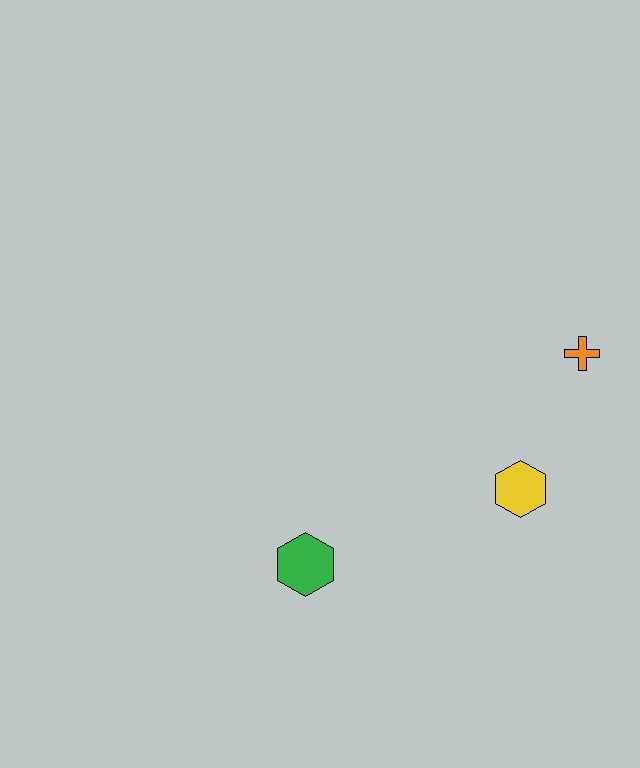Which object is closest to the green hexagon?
The yellow hexagon is closest to the green hexagon.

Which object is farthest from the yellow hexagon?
The green hexagon is farthest from the yellow hexagon.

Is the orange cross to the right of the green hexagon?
Yes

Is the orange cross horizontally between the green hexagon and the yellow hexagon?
No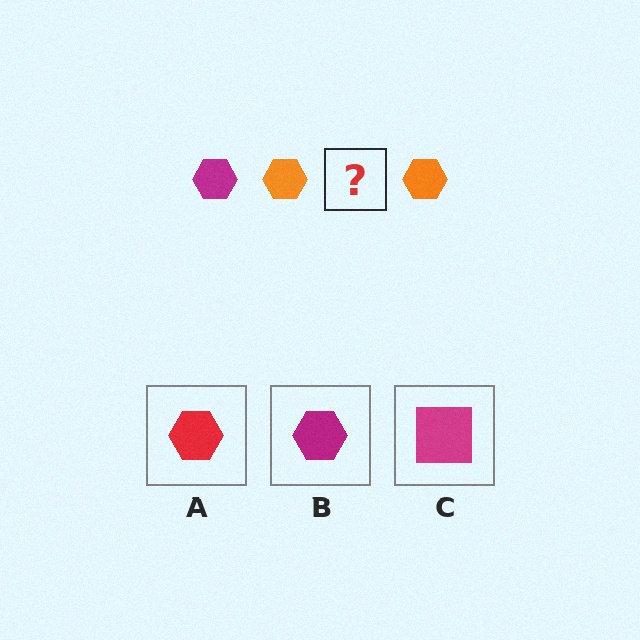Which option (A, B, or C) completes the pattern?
B.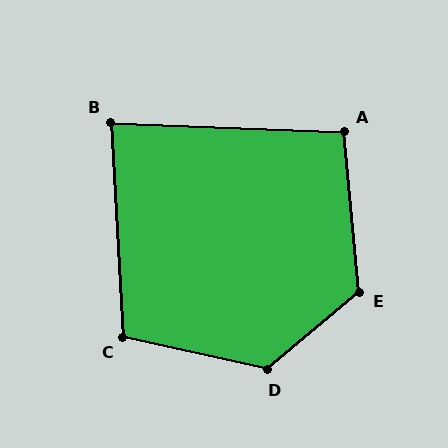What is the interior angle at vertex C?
Approximately 106 degrees (obtuse).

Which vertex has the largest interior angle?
D, at approximately 127 degrees.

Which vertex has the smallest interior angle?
B, at approximately 85 degrees.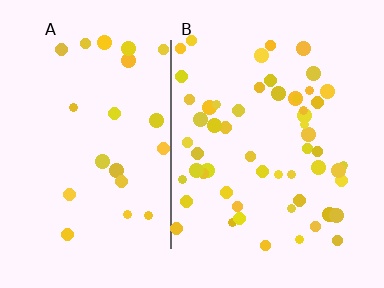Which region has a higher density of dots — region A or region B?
B (the right).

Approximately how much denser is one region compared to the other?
Approximately 2.5× — region B over region A.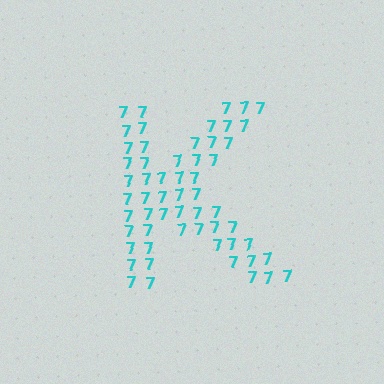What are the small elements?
The small elements are digit 7's.